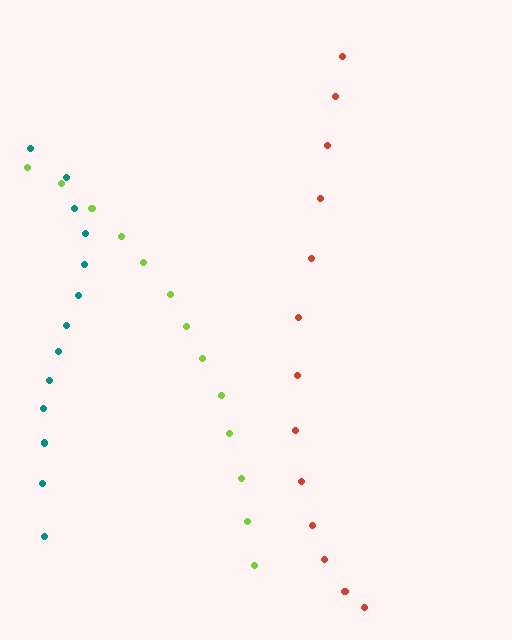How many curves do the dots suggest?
There are 3 distinct paths.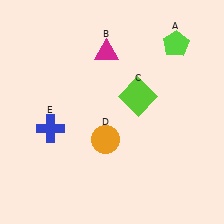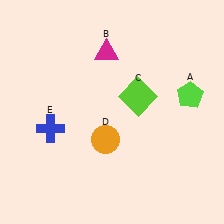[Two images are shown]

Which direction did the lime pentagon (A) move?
The lime pentagon (A) moved down.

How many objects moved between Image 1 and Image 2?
1 object moved between the two images.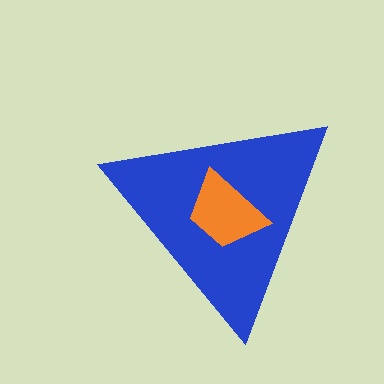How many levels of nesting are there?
2.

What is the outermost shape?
The blue triangle.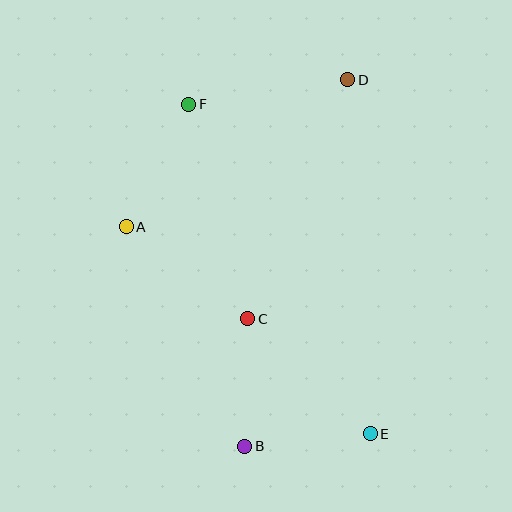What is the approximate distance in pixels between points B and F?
The distance between B and F is approximately 347 pixels.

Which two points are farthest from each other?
Points B and D are farthest from each other.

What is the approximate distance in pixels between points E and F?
The distance between E and F is approximately 376 pixels.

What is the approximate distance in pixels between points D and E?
The distance between D and E is approximately 355 pixels.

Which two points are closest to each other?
Points B and E are closest to each other.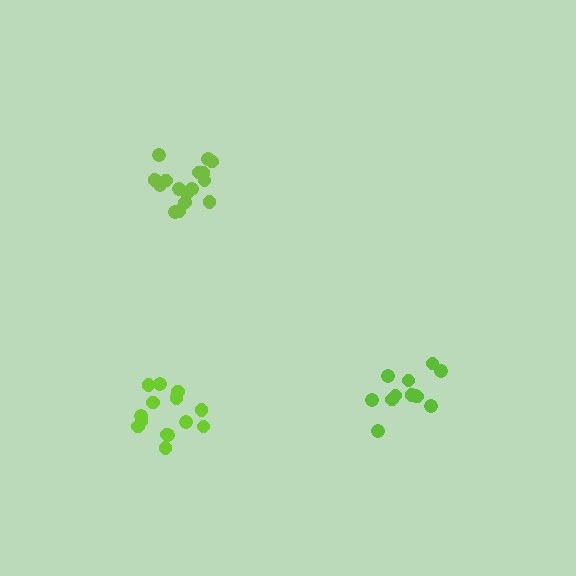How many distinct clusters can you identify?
There are 3 distinct clusters.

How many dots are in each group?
Group 1: 14 dots, Group 2: 18 dots, Group 3: 12 dots (44 total).